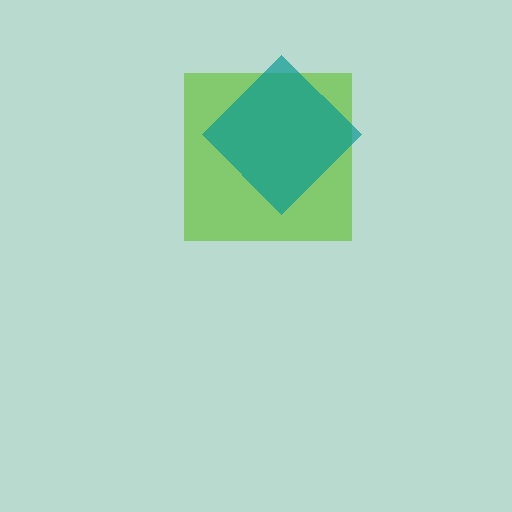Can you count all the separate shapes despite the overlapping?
Yes, there are 2 separate shapes.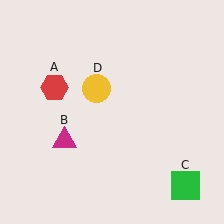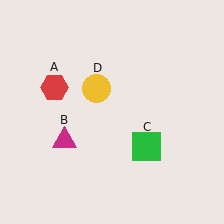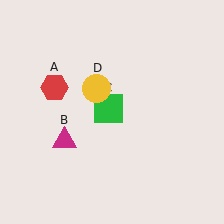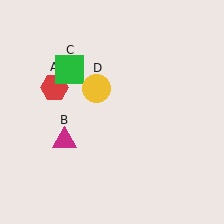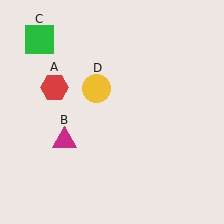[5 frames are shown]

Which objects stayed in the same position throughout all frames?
Red hexagon (object A) and magenta triangle (object B) and yellow circle (object D) remained stationary.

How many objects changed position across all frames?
1 object changed position: green square (object C).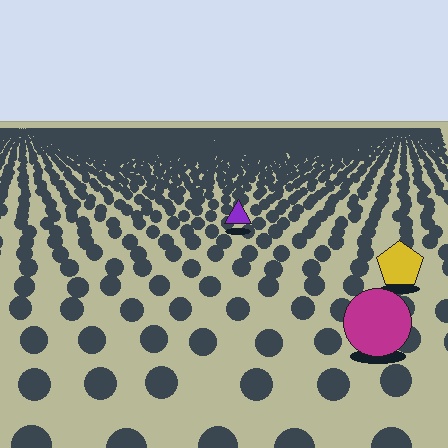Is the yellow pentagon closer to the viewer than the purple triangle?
Yes. The yellow pentagon is closer — you can tell from the texture gradient: the ground texture is coarser near it.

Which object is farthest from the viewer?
The purple triangle is farthest from the viewer. It appears smaller and the ground texture around it is denser.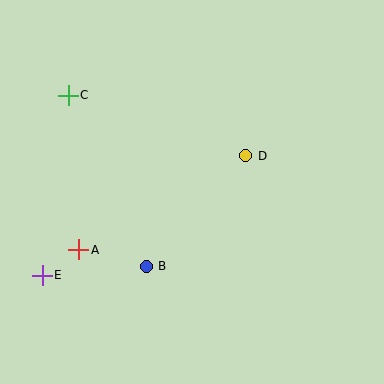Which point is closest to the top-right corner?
Point D is closest to the top-right corner.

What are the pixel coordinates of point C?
Point C is at (68, 95).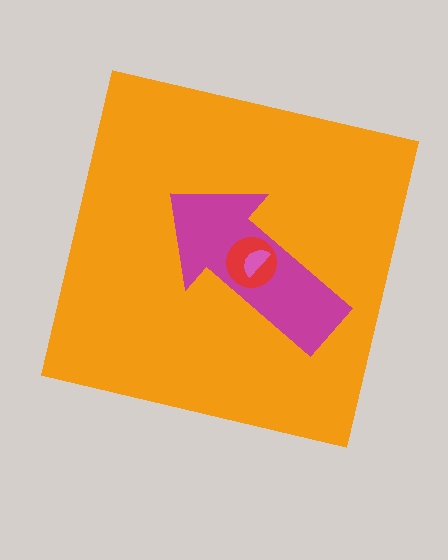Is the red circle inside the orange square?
Yes.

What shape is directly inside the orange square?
The magenta arrow.